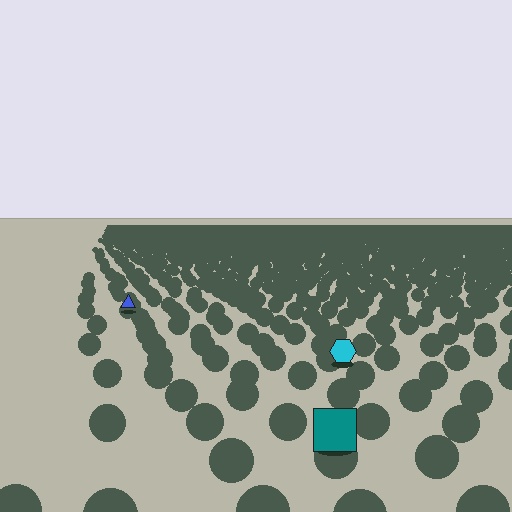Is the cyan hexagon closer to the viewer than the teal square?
No. The teal square is closer — you can tell from the texture gradient: the ground texture is coarser near it.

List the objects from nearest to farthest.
From nearest to farthest: the teal square, the cyan hexagon, the blue triangle.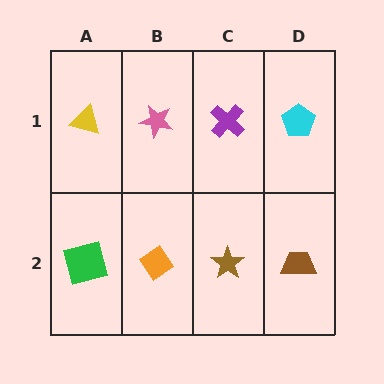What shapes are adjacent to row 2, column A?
A yellow triangle (row 1, column A), an orange diamond (row 2, column B).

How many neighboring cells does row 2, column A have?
2.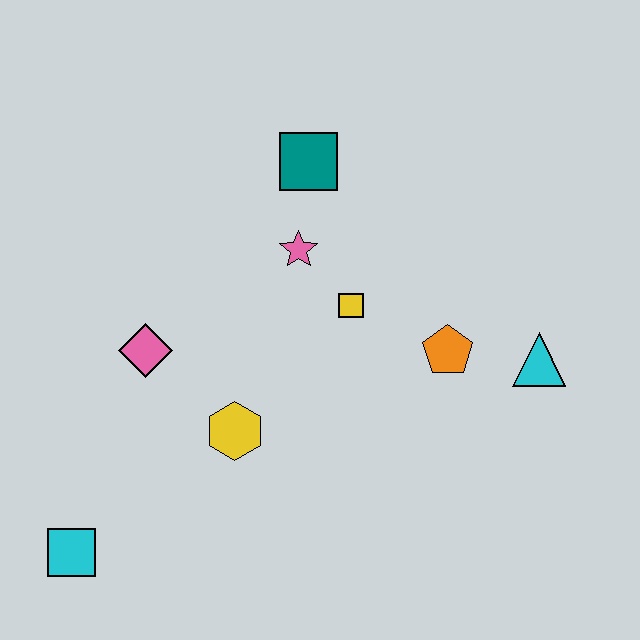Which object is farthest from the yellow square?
The cyan square is farthest from the yellow square.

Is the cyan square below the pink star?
Yes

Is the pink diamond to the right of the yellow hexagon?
No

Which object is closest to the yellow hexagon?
The pink diamond is closest to the yellow hexagon.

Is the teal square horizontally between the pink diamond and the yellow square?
Yes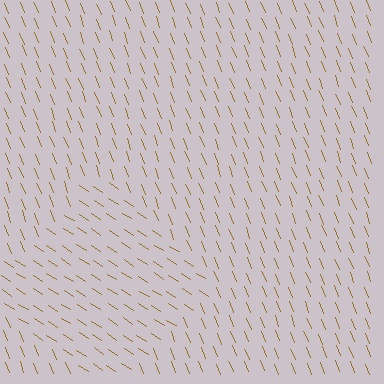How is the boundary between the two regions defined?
The boundary is defined purely by a change in line orientation (approximately 36 degrees difference). All lines are the same color and thickness.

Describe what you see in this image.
The image is filled with small brown line segments. A diamond region in the image has lines oriented differently from the surrounding lines, creating a visible texture boundary.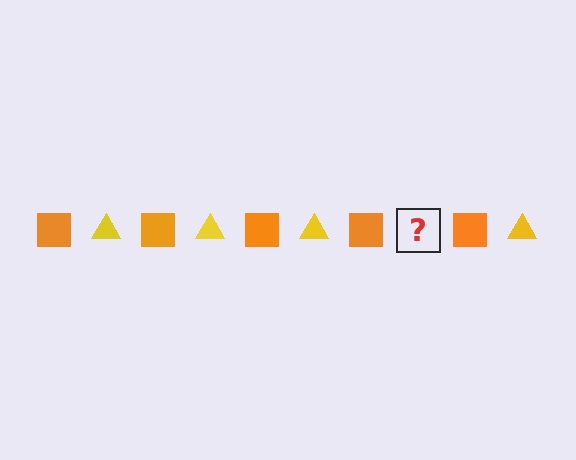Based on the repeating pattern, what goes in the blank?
The blank should be a yellow triangle.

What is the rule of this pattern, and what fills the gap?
The rule is that the pattern alternates between orange square and yellow triangle. The gap should be filled with a yellow triangle.